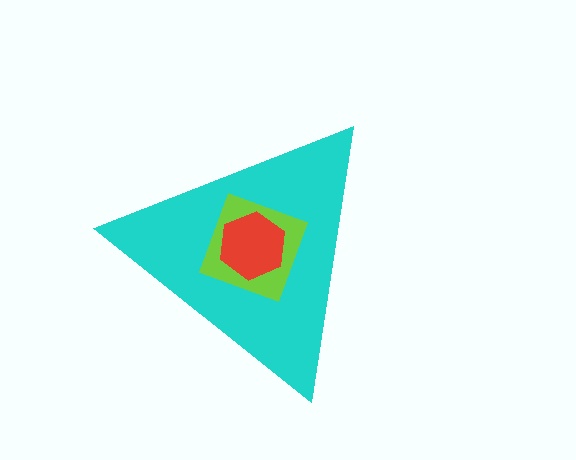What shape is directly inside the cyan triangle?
The lime square.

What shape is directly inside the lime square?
The red hexagon.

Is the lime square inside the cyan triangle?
Yes.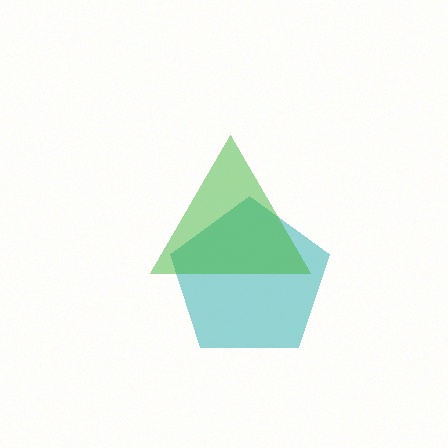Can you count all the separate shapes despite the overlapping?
Yes, there are 2 separate shapes.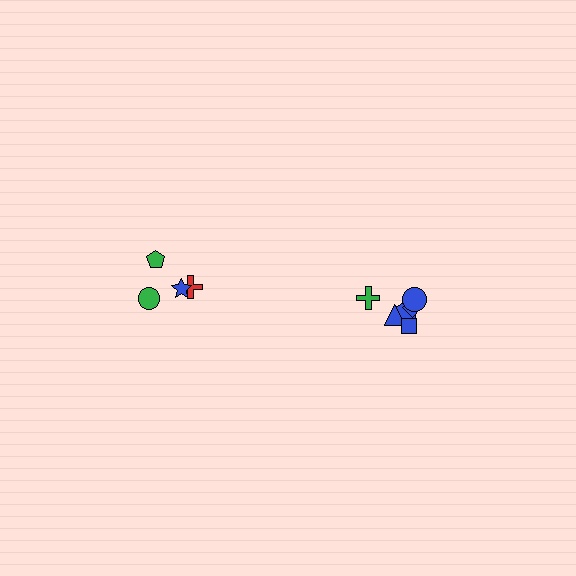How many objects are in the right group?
There are 6 objects.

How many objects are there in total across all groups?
There are 10 objects.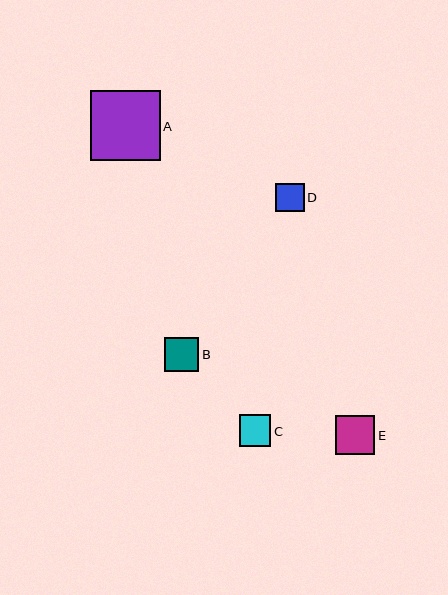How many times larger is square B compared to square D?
Square B is approximately 1.2 times the size of square D.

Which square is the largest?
Square A is the largest with a size of approximately 70 pixels.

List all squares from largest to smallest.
From largest to smallest: A, E, B, C, D.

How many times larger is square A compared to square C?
Square A is approximately 2.2 times the size of square C.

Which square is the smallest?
Square D is the smallest with a size of approximately 29 pixels.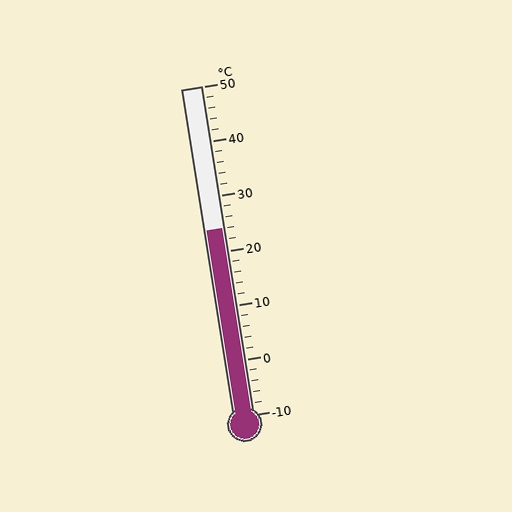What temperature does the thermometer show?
The thermometer shows approximately 24°C.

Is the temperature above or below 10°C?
The temperature is above 10°C.